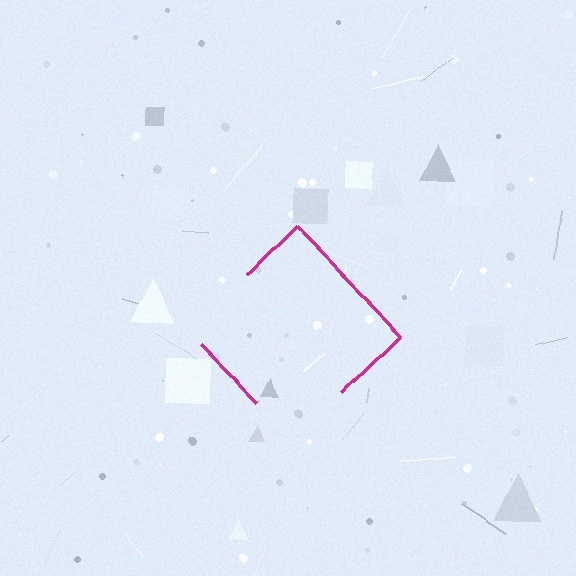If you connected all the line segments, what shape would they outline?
They would outline a diamond.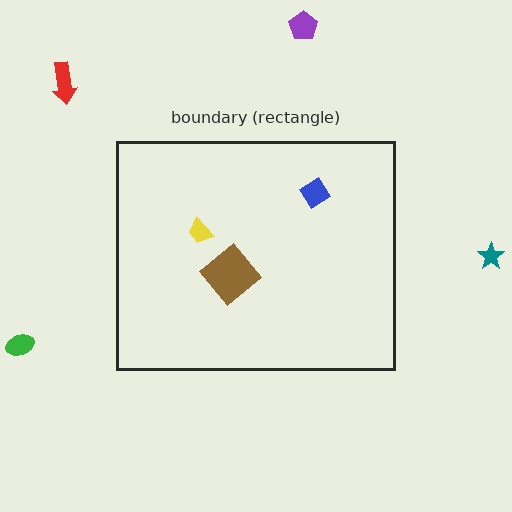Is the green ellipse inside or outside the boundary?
Outside.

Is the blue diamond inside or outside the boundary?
Inside.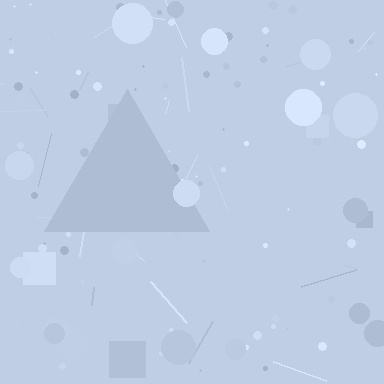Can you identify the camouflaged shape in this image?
The camouflaged shape is a triangle.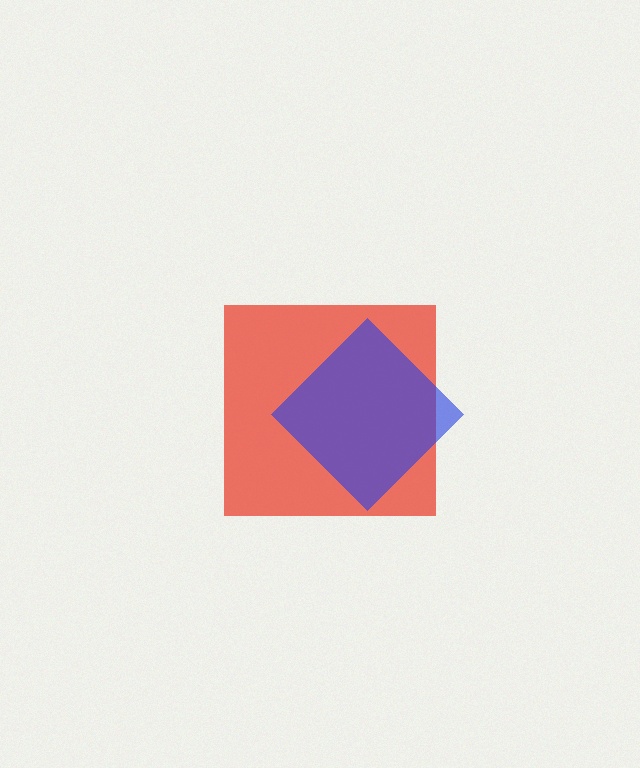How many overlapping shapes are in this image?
There are 2 overlapping shapes in the image.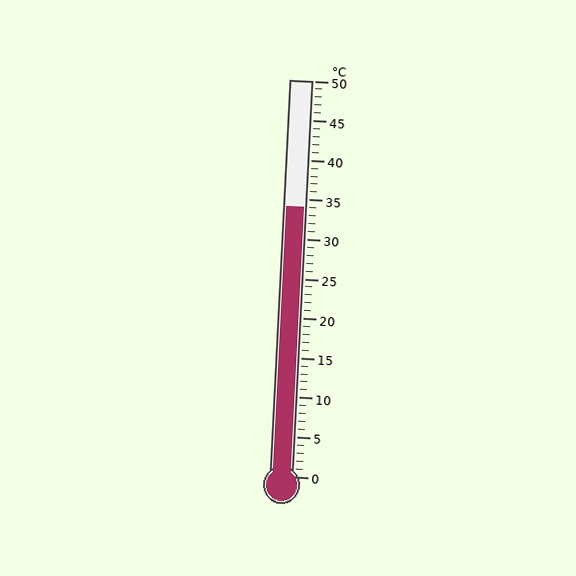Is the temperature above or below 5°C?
The temperature is above 5°C.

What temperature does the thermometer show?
The thermometer shows approximately 34°C.